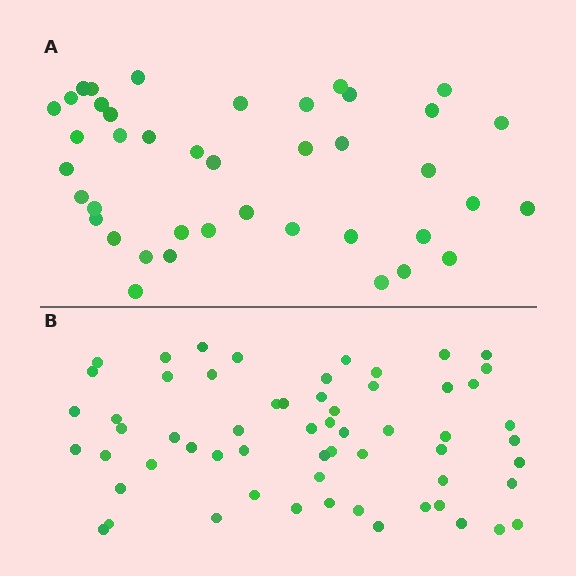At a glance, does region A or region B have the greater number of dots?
Region B (the bottom region) has more dots.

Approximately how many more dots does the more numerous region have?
Region B has approximately 20 more dots than region A.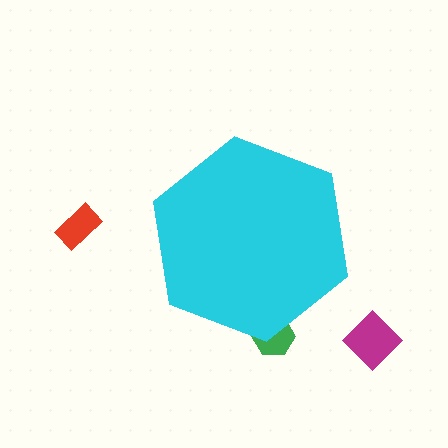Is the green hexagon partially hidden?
Yes, the green hexagon is partially hidden behind the cyan hexagon.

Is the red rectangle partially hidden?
No, the red rectangle is fully visible.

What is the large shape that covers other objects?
A cyan hexagon.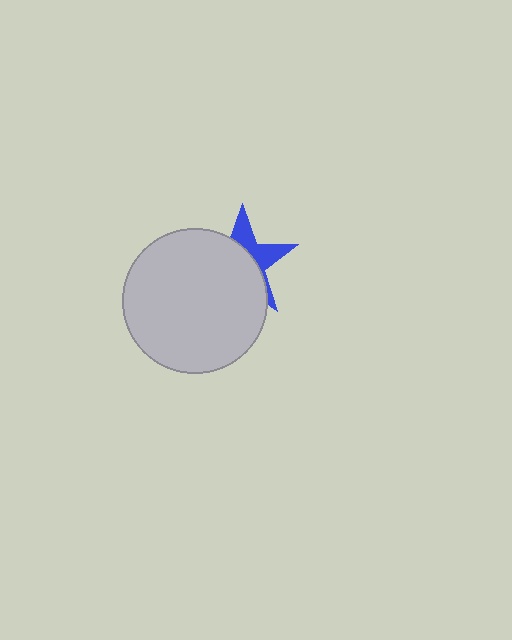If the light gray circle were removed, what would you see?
You would see the complete blue star.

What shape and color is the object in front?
The object in front is a light gray circle.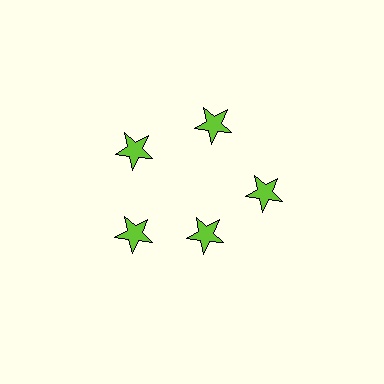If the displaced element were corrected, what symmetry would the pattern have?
It would have 5-fold rotational symmetry — the pattern would map onto itself every 72 degrees.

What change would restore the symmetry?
The symmetry would be restored by moving it outward, back onto the ring so that all 5 stars sit at equal angles and equal distance from the center.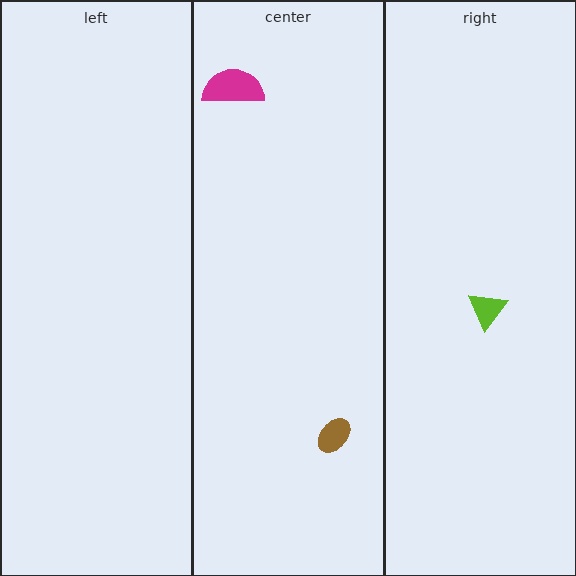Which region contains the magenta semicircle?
The center region.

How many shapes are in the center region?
2.